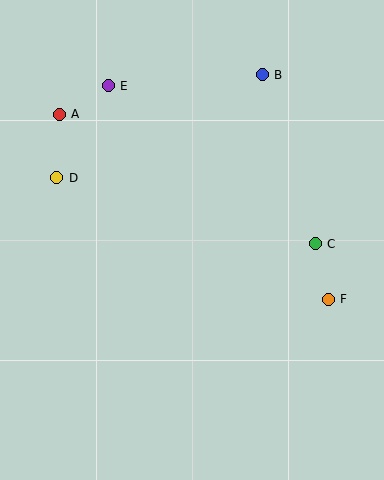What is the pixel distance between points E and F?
The distance between E and F is 307 pixels.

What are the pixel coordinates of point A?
Point A is at (59, 114).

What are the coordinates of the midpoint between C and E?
The midpoint between C and E is at (212, 165).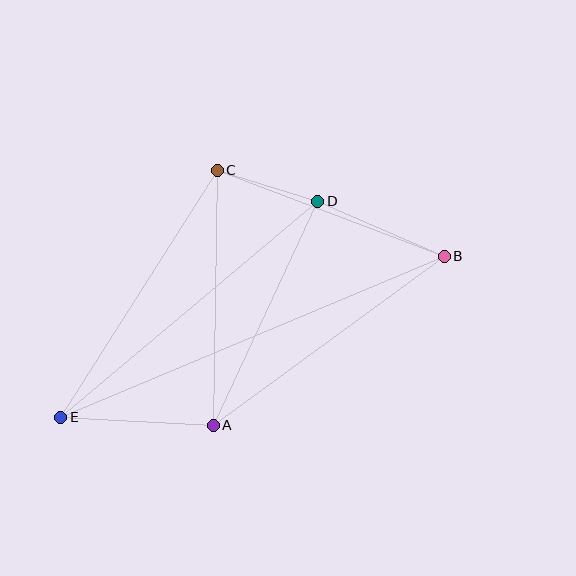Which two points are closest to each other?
Points C and D are closest to each other.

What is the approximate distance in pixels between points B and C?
The distance between B and C is approximately 243 pixels.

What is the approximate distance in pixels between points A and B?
The distance between A and B is approximately 286 pixels.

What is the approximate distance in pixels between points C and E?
The distance between C and E is approximately 292 pixels.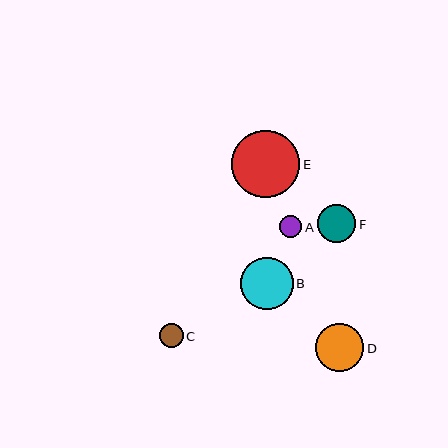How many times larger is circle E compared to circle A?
Circle E is approximately 3.1 times the size of circle A.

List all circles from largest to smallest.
From largest to smallest: E, B, D, F, C, A.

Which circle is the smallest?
Circle A is the smallest with a size of approximately 22 pixels.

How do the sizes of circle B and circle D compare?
Circle B and circle D are approximately the same size.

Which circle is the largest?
Circle E is the largest with a size of approximately 68 pixels.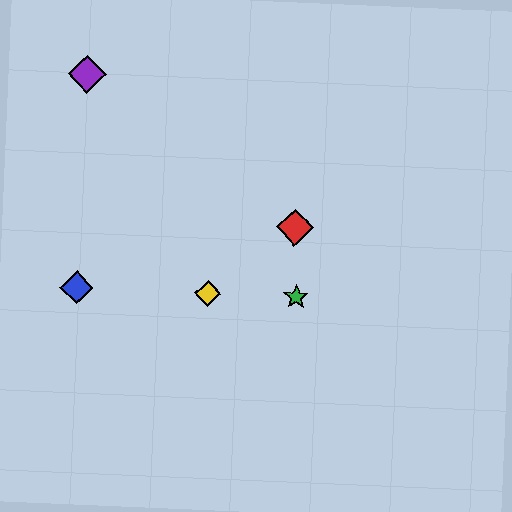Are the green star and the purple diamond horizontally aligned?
No, the green star is at y≈297 and the purple diamond is at y≈74.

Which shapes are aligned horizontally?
The blue diamond, the green star, the yellow diamond are aligned horizontally.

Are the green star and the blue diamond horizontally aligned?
Yes, both are at y≈297.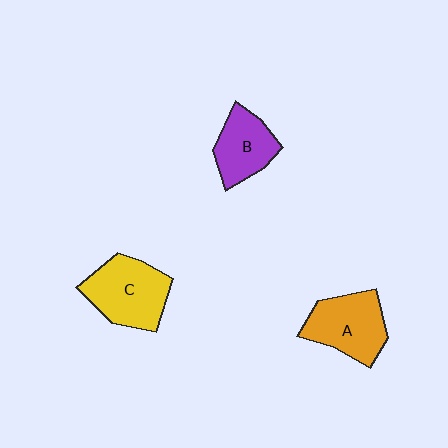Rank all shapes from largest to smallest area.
From largest to smallest: C (yellow), A (orange), B (purple).